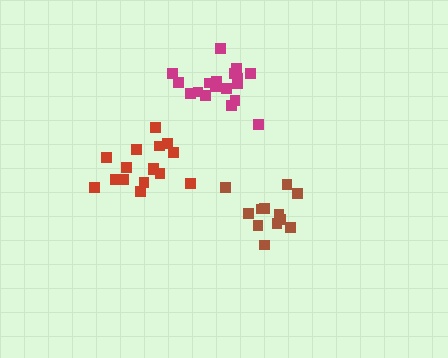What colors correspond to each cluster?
The clusters are colored: magenta, red, brown.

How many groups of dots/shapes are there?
There are 3 groups.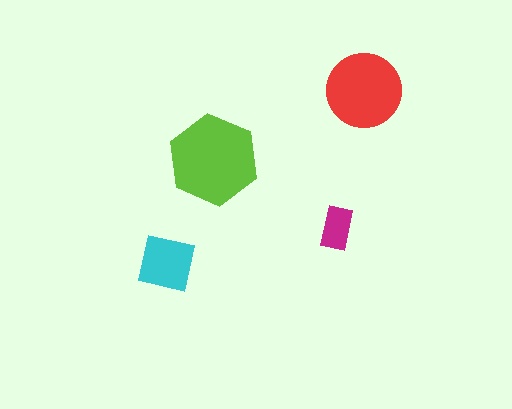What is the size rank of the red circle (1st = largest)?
2nd.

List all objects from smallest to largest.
The magenta rectangle, the cyan square, the red circle, the lime hexagon.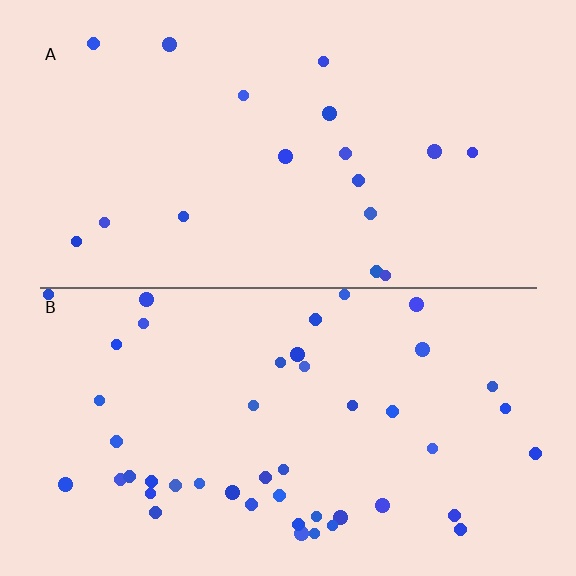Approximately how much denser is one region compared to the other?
Approximately 2.6× — region B over region A.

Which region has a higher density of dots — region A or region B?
B (the bottom).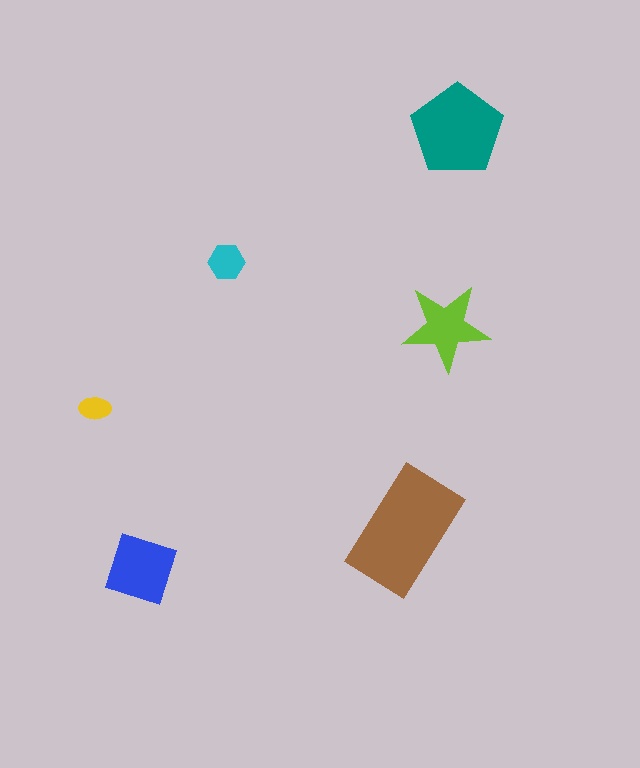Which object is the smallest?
The yellow ellipse.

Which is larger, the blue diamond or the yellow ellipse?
The blue diamond.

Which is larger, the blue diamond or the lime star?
The blue diamond.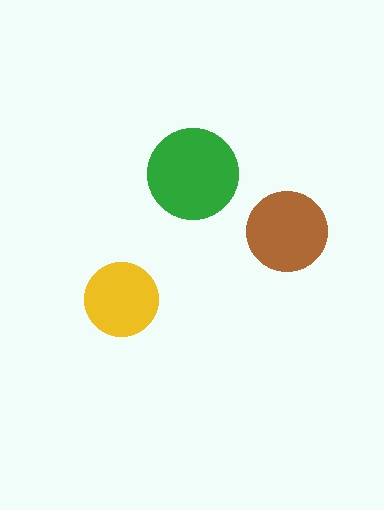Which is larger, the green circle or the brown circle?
The green one.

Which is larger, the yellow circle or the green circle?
The green one.